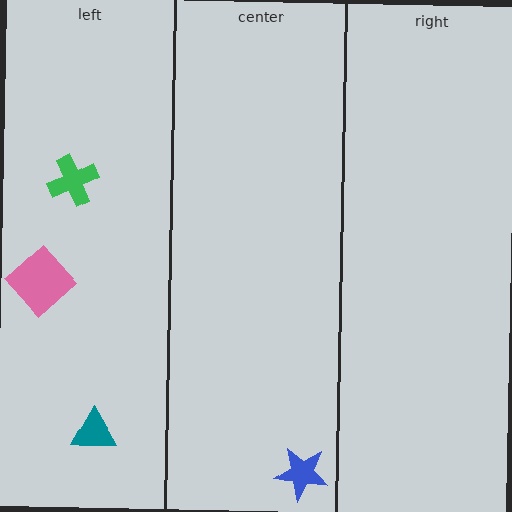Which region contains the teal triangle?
The left region.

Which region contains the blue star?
The center region.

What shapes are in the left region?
The teal triangle, the pink diamond, the green cross.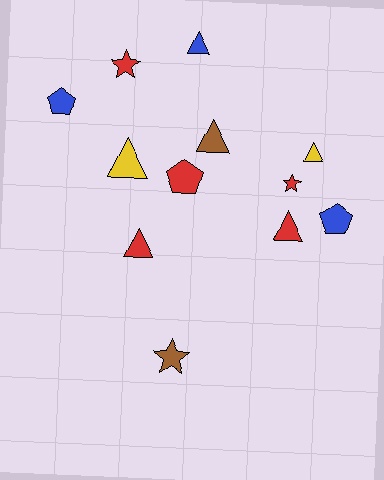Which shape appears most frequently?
Triangle, with 6 objects.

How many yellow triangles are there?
There are 2 yellow triangles.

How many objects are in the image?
There are 12 objects.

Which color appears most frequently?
Red, with 5 objects.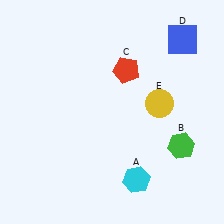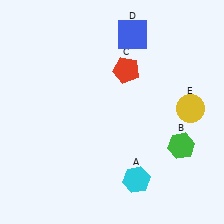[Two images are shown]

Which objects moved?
The objects that moved are: the blue square (D), the yellow circle (E).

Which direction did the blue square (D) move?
The blue square (D) moved left.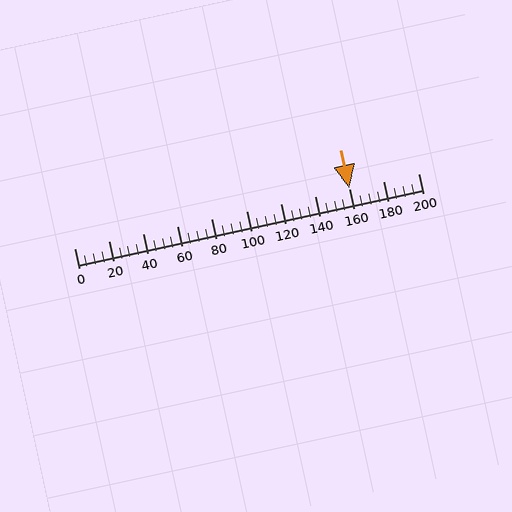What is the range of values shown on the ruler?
The ruler shows values from 0 to 200.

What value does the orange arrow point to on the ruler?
The orange arrow points to approximately 160.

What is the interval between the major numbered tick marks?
The major tick marks are spaced 20 units apart.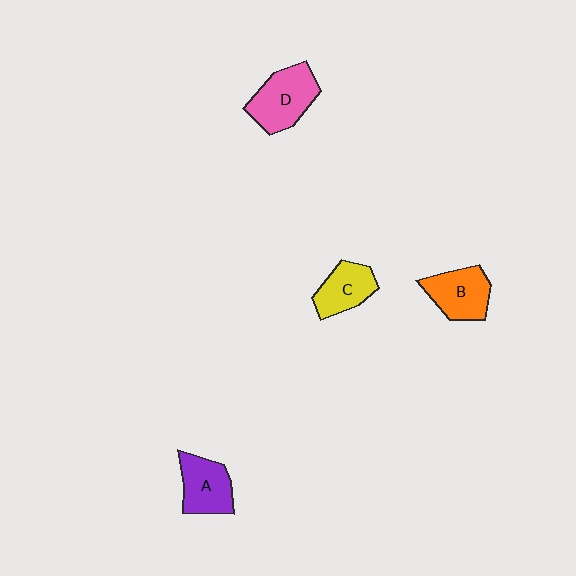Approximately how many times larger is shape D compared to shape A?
Approximately 1.2 times.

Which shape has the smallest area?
Shape C (yellow).